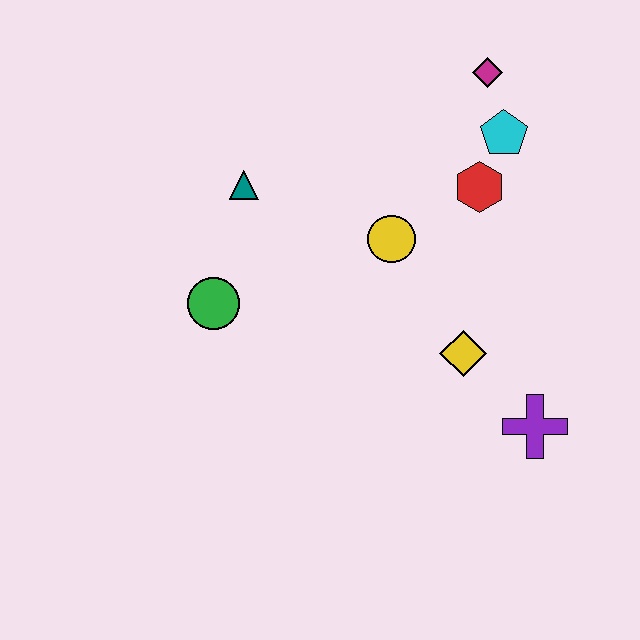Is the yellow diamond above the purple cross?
Yes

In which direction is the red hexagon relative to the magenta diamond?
The red hexagon is below the magenta diamond.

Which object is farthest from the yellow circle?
The purple cross is farthest from the yellow circle.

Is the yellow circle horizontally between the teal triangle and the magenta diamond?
Yes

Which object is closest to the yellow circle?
The red hexagon is closest to the yellow circle.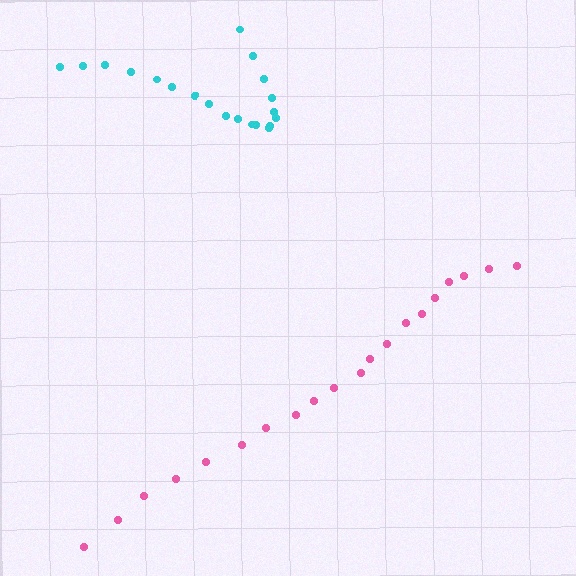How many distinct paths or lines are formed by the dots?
There are 2 distinct paths.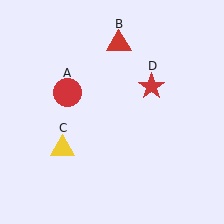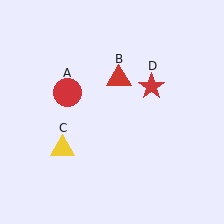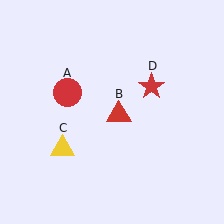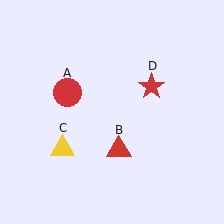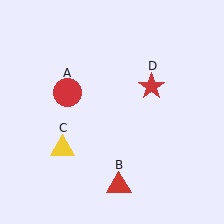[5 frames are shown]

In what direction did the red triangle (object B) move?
The red triangle (object B) moved down.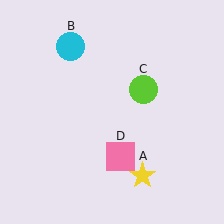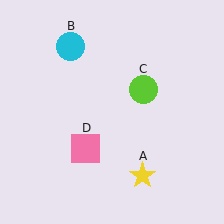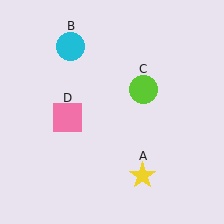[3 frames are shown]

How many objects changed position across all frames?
1 object changed position: pink square (object D).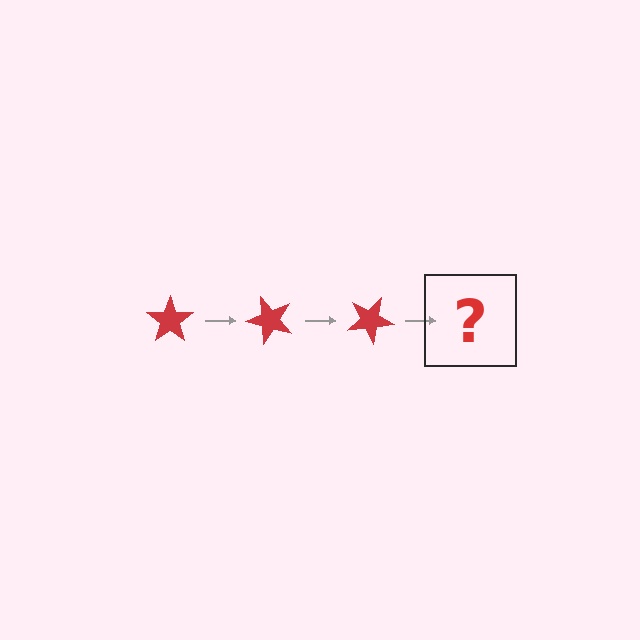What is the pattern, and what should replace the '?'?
The pattern is that the star rotates 50 degrees each step. The '?' should be a red star rotated 150 degrees.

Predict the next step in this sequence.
The next step is a red star rotated 150 degrees.